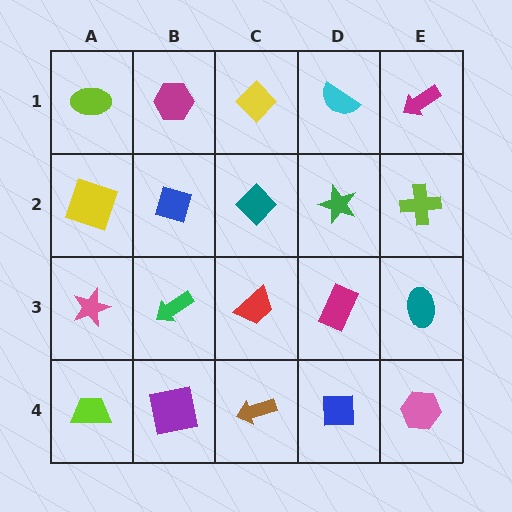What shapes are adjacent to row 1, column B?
A blue diamond (row 2, column B), a lime ellipse (row 1, column A), a yellow diamond (row 1, column C).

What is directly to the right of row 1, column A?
A magenta hexagon.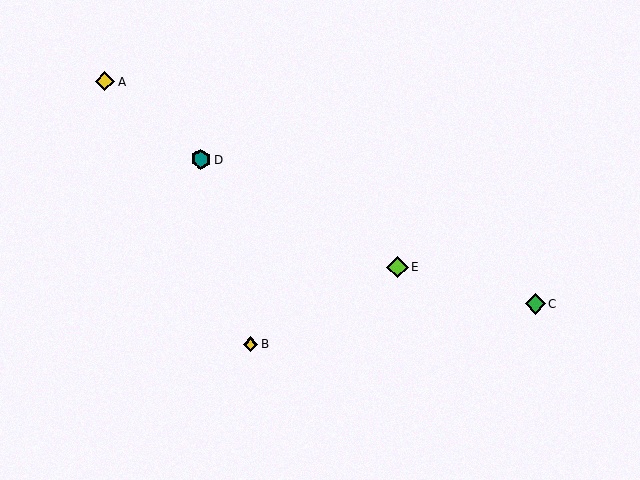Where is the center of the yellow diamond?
The center of the yellow diamond is at (250, 345).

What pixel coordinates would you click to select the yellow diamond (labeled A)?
Click at (105, 82) to select the yellow diamond A.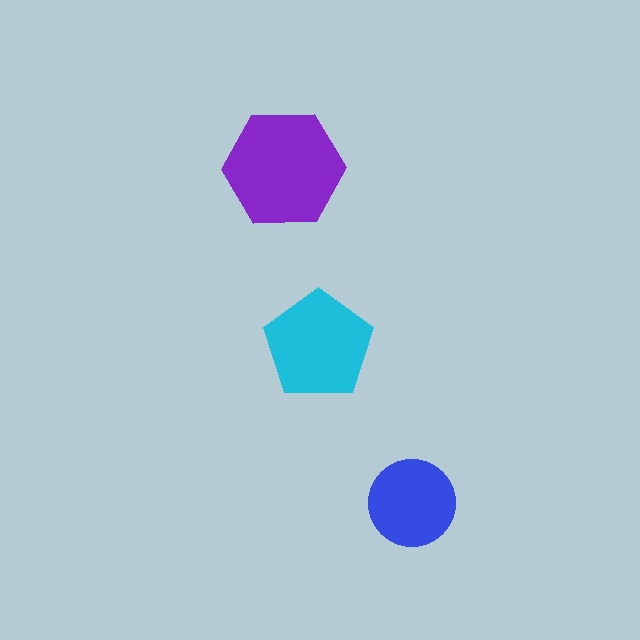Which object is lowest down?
The blue circle is bottommost.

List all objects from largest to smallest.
The purple hexagon, the cyan pentagon, the blue circle.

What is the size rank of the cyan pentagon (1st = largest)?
2nd.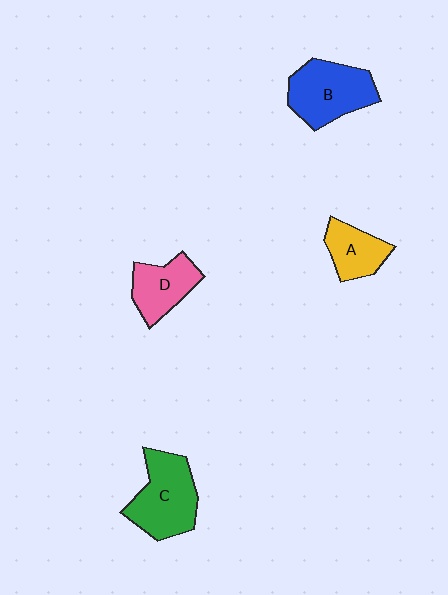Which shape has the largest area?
Shape C (green).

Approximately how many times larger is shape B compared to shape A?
Approximately 1.6 times.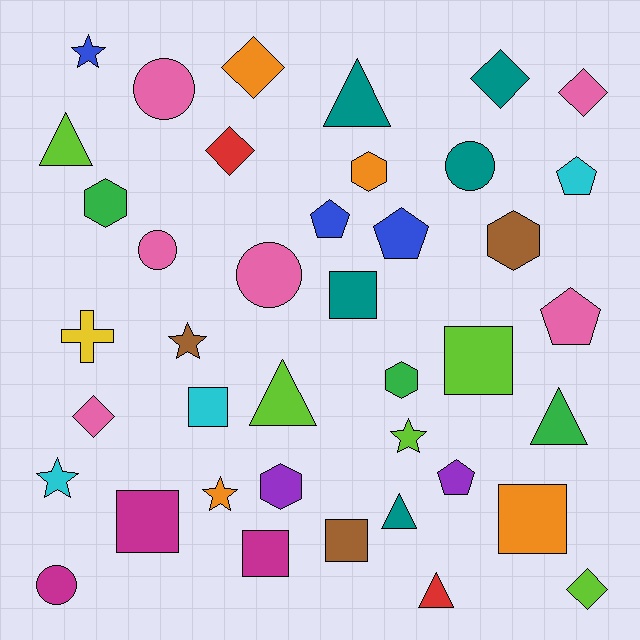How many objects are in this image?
There are 40 objects.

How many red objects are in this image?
There are 2 red objects.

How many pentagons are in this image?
There are 5 pentagons.